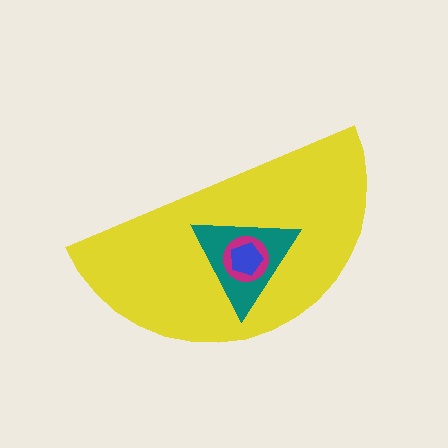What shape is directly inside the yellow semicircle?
The teal triangle.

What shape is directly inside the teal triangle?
The magenta circle.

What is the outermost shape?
The yellow semicircle.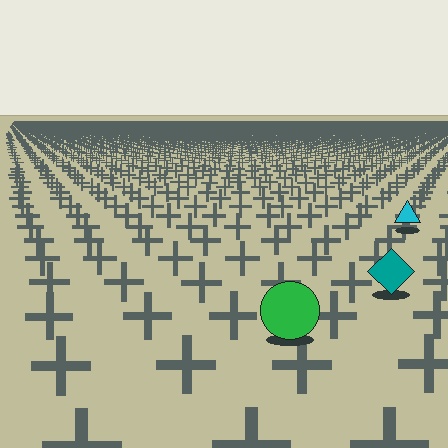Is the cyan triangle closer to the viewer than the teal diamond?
No. The teal diamond is closer — you can tell from the texture gradient: the ground texture is coarser near it.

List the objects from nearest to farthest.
From nearest to farthest: the green circle, the teal diamond, the cyan triangle.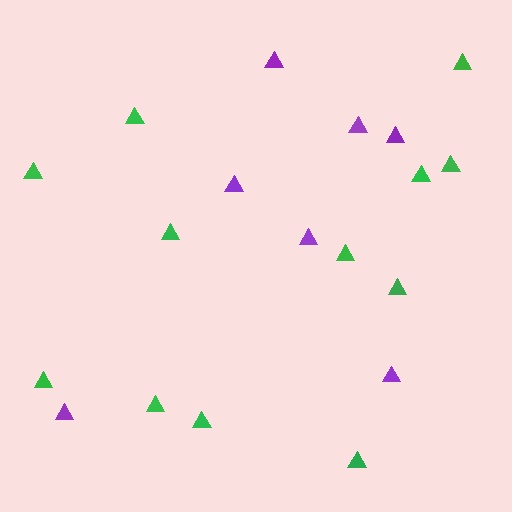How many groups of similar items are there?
There are 2 groups: one group of green triangles (12) and one group of purple triangles (7).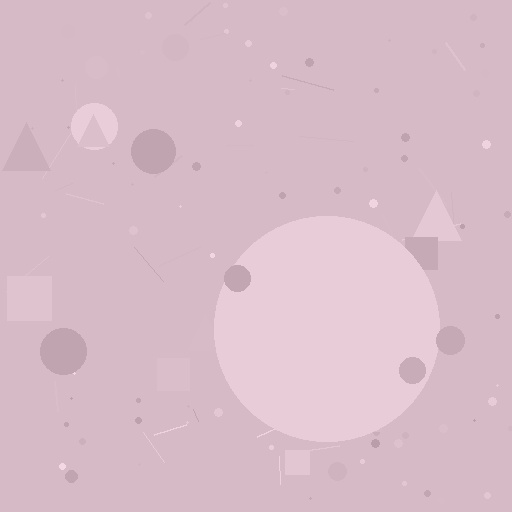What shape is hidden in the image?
A circle is hidden in the image.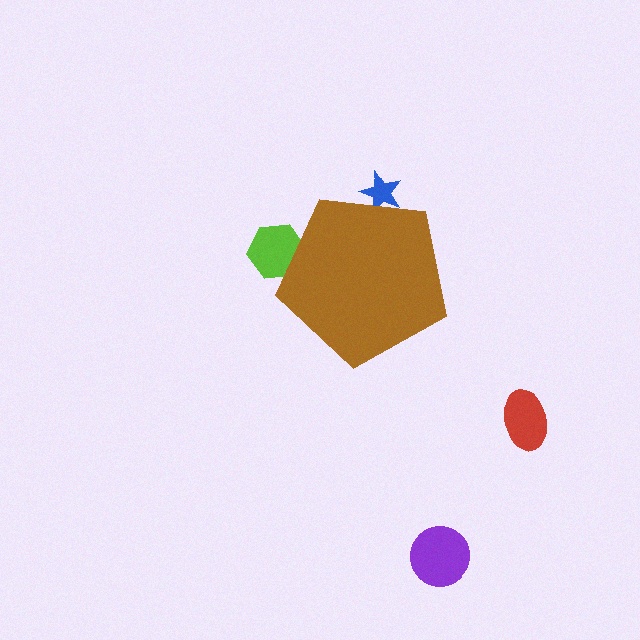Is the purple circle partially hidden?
No, the purple circle is fully visible.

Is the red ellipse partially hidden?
No, the red ellipse is fully visible.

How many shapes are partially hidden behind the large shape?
2 shapes are partially hidden.